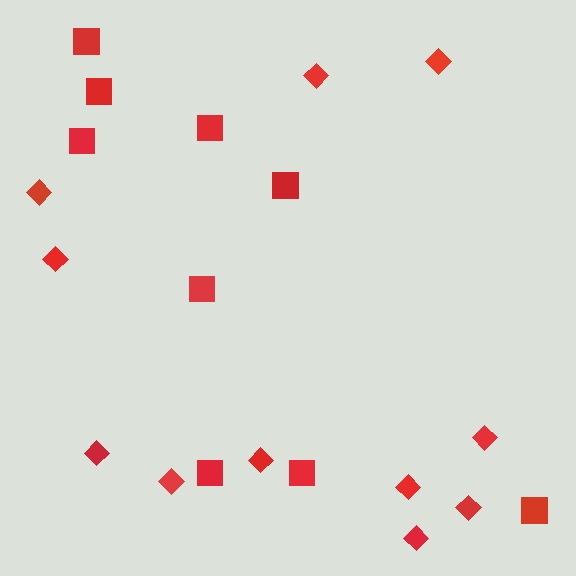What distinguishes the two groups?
There are 2 groups: one group of diamonds (11) and one group of squares (9).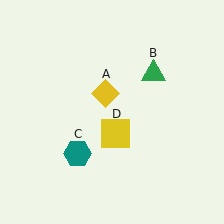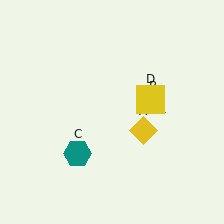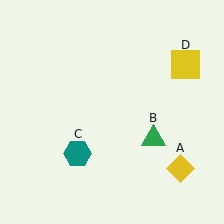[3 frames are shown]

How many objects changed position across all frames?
3 objects changed position: yellow diamond (object A), green triangle (object B), yellow square (object D).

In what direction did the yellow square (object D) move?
The yellow square (object D) moved up and to the right.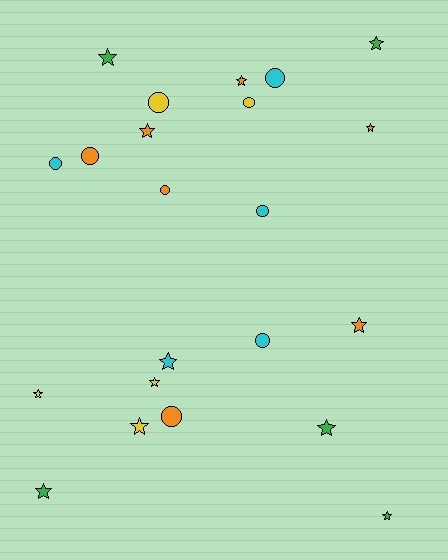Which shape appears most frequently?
Star, with 13 objects.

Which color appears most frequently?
Orange, with 7 objects.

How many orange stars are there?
There are 4 orange stars.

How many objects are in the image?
There are 22 objects.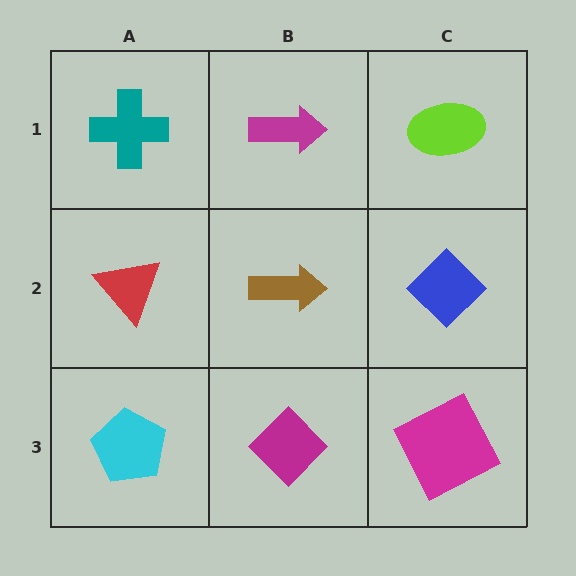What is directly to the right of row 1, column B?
A lime ellipse.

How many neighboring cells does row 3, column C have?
2.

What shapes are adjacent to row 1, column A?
A red triangle (row 2, column A), a magenta arrow (row 1, column B).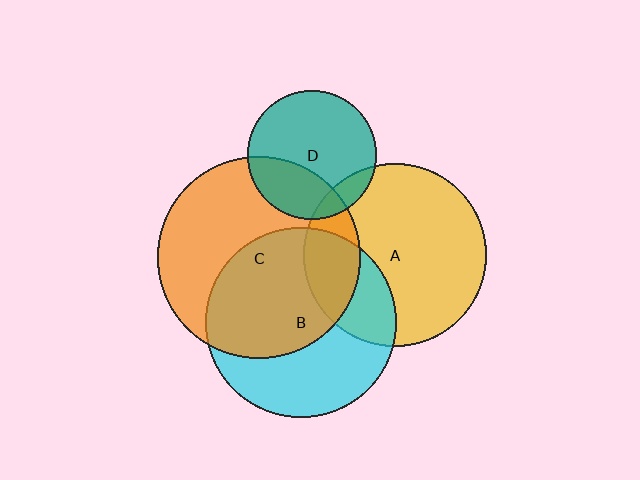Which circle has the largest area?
Circle C (orange).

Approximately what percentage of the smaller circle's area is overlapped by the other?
Approximately 30%.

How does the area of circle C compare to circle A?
Approximately 1.2 times.